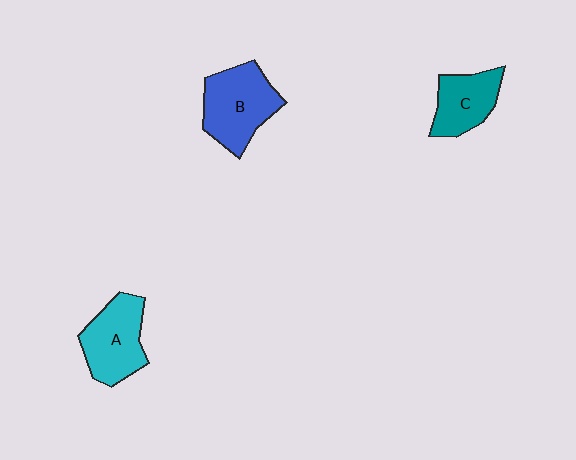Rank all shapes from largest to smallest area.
From largest to smallest: B (blue), A (cyan), C (teal).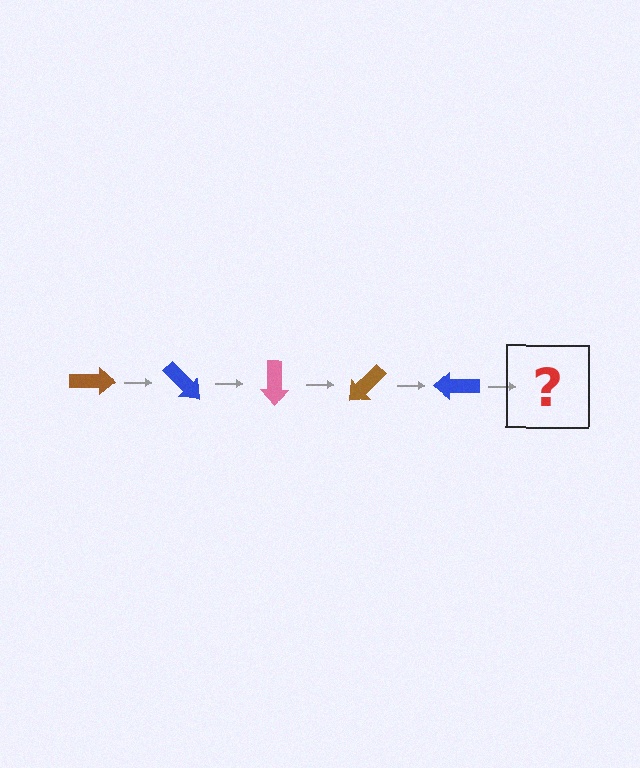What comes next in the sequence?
The next element should be a pink arrow, rotated 225 degrees from the start.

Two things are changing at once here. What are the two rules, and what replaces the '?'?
The two rules are that it rotates 45 degrees each step and the color cycles through brown, blue, and pink. The '?' should be a pink arrow, rotated 225 degrees from the start.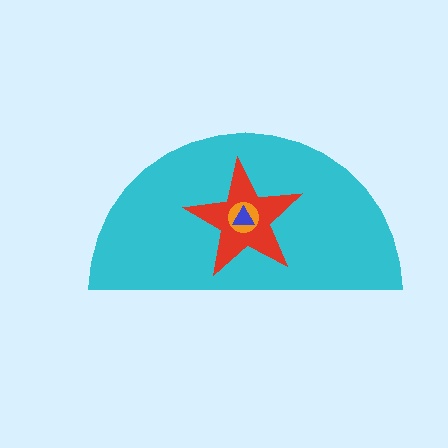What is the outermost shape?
The cyan semicircle.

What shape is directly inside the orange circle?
The blue triangle.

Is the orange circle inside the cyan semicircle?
Yes.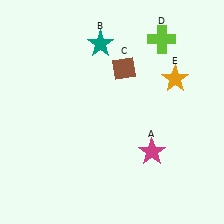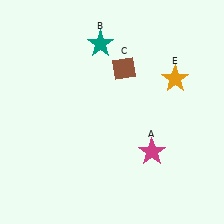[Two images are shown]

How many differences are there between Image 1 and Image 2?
There is 1 difference between the two images.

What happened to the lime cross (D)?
The lime cross (D) was removed in Image 2. It was in the top-right area of Image 1.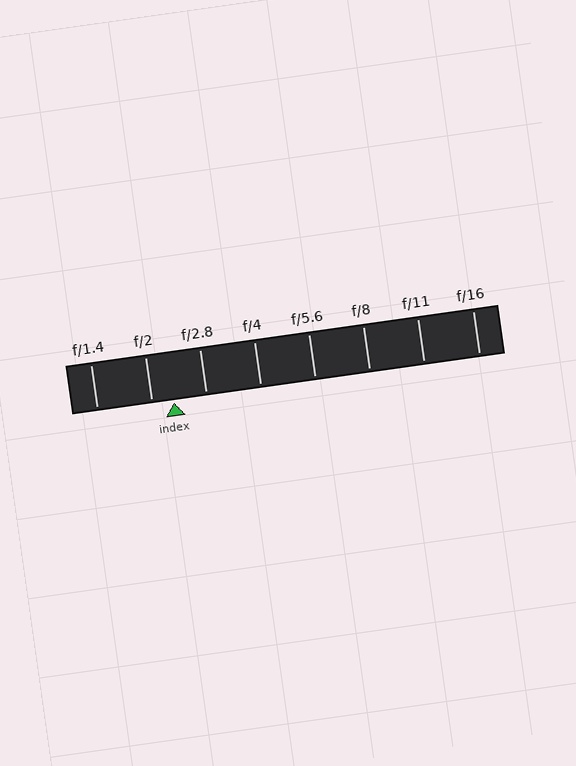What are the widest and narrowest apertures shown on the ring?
The widest aperture shown is f/1.4 and the narrowest is f/16.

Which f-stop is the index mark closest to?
The index mark is closest to f/2.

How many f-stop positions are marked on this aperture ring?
There are 8 f-stop positions marked.